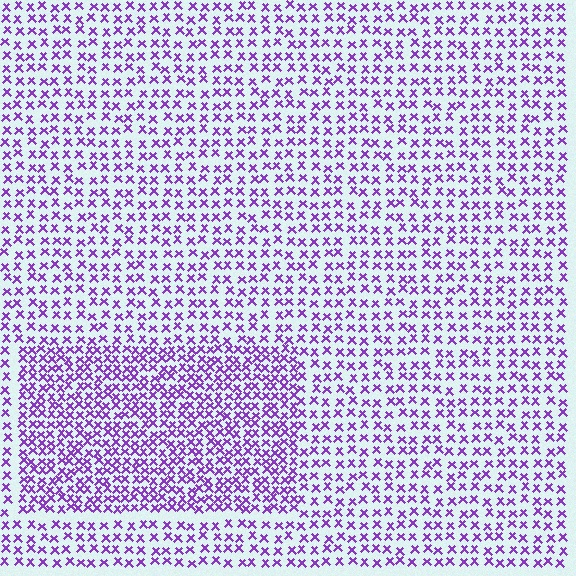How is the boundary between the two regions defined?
The boundary is defined by a change in element density (approximately 1.8x ratio). All elements are the same color, size, and shape.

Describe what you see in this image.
The image contains small purple elements arranged at two different densities. A rectangle-shaped region is visible where the elements are more densely packed than the surrounding area.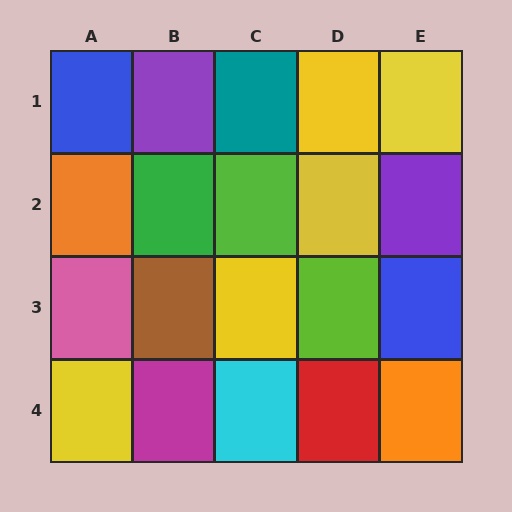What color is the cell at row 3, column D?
Lime.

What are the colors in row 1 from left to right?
Blue, purple, teal, yellow, yellow.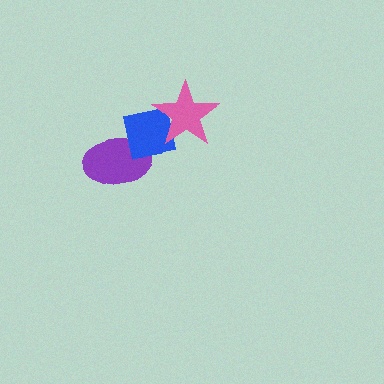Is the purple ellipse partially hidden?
Yes, it is partially covered by another shape.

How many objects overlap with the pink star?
1 object overlaps with the pink star.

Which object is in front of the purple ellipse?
The blue square is in front of the purple ellipse.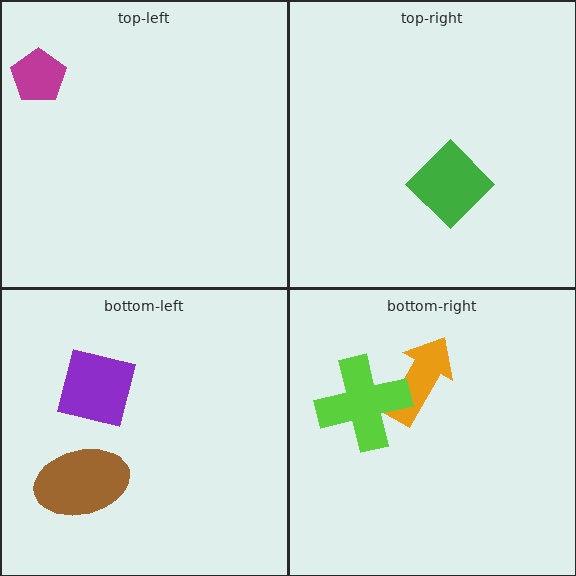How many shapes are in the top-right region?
1.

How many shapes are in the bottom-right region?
2.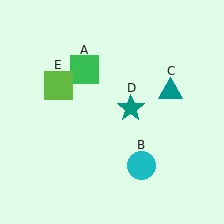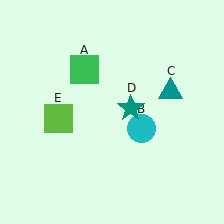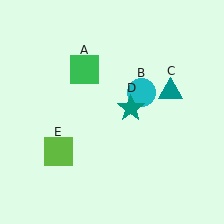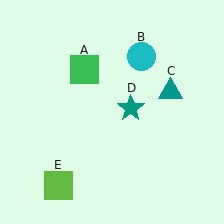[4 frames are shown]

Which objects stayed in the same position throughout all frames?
Green square (object A) and teal triangle (object C) and teal star (object D) remained stationary.